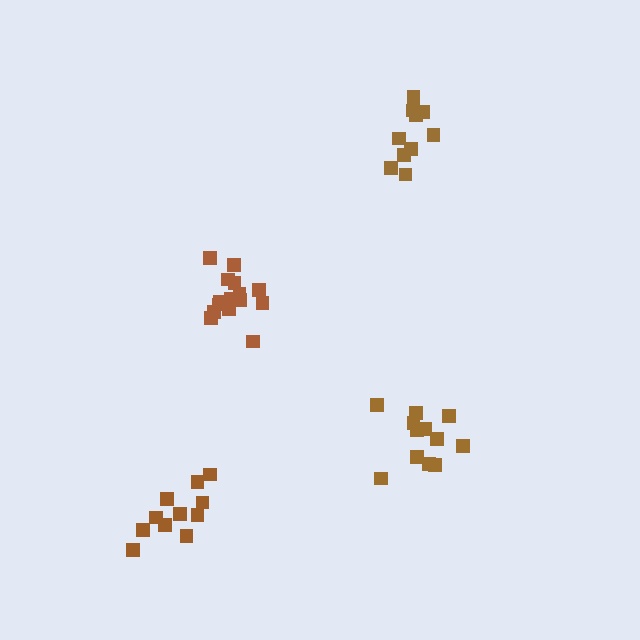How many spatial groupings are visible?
There are 4 spatial groupings.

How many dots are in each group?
Group 1: 15 dots, Group 2: 12 dots, Group 3: 11 dots, Group 4: 10 dots (48 total).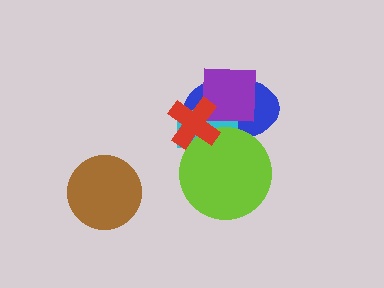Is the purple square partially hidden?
Yes, it is partially covered by another shape.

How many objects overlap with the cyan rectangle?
4 objects overlap with the cyan rectangle.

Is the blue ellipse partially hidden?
Yes, it is partially covered by another shape.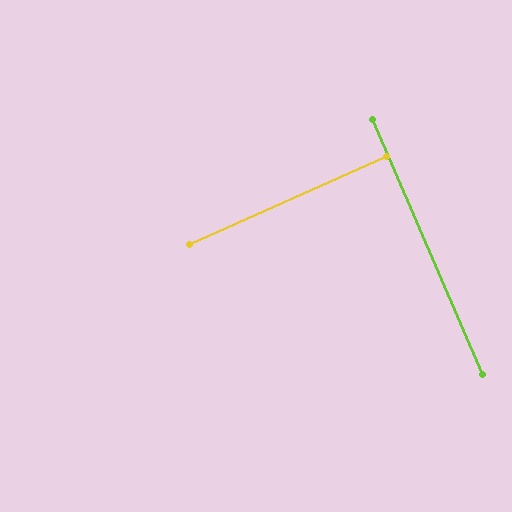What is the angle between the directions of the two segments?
Approximately 90 degrees.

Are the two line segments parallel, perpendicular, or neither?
Perpendicular — they meet at approximately 90°.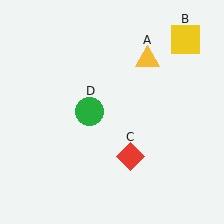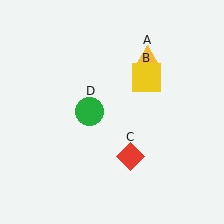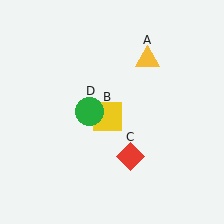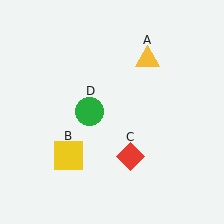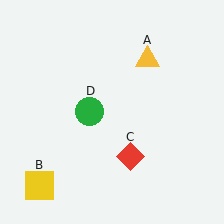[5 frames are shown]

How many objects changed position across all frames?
1 object changed position: yellow square (object B).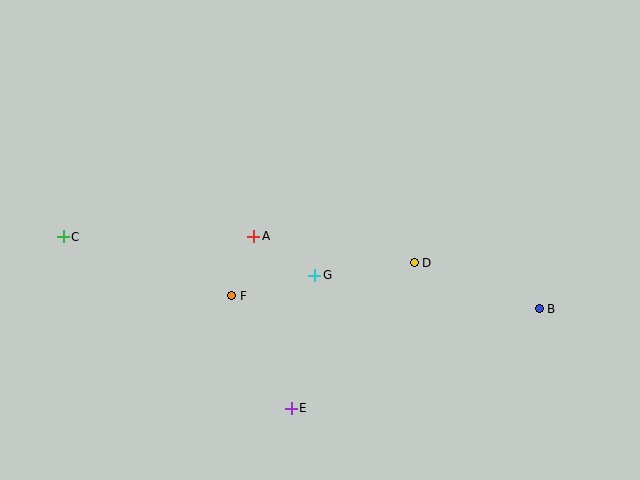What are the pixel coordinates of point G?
Point G is at (315, 275).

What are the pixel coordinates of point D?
Point D is at (414, 263).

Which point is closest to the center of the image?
Point G at (315, 275) is closest to the center.